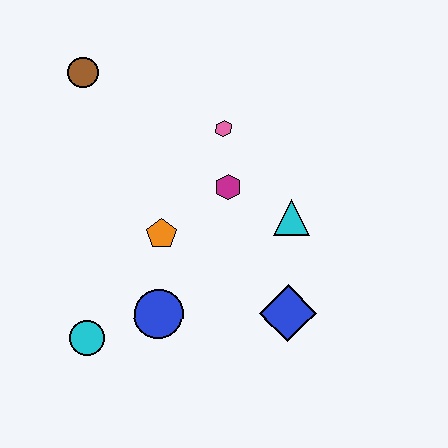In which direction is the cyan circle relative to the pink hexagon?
The cyan circle is below the pink hexagon.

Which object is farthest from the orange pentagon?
The brown circle is farthest from the orange pentagon.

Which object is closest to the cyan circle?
The blue circle is closest to the cyan circle.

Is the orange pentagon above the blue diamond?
Yes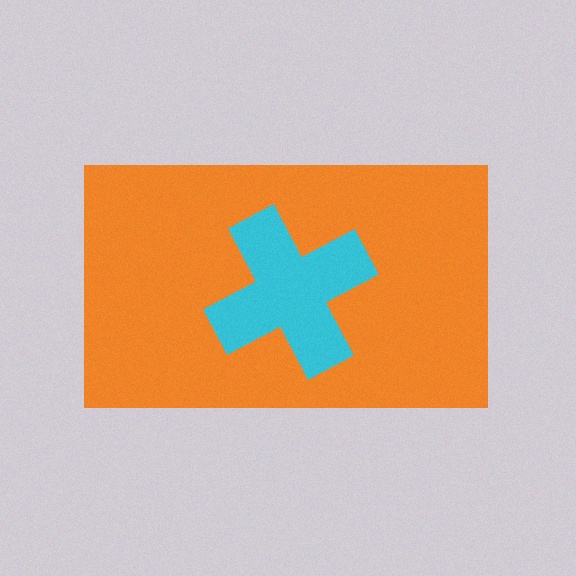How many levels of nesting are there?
2.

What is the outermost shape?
The orange rectangle.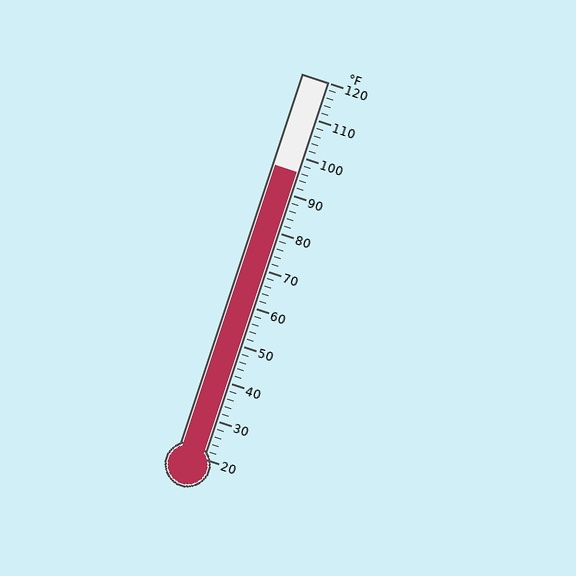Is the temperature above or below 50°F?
The temperature is above 50°F.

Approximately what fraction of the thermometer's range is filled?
The thermometer is filled to approximately 75% of its range.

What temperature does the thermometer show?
The thermometer shows approximately 96°F.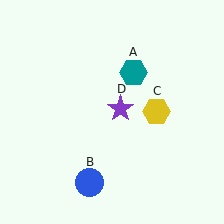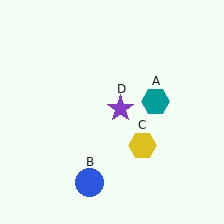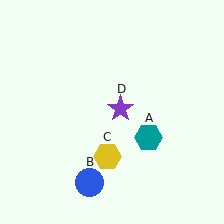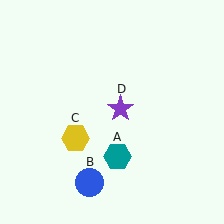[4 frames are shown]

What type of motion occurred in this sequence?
The teal hexagon (object A), yellow hexagon (object C) rotated clockwise around the center of the scene.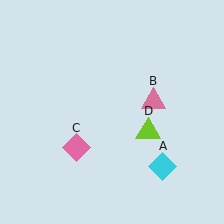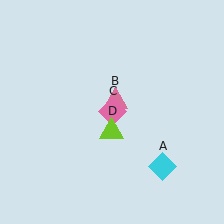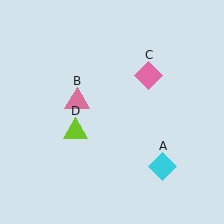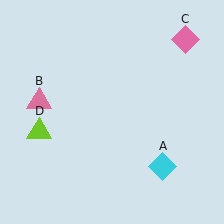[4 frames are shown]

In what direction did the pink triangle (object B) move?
The pink triangle (object B) moved left.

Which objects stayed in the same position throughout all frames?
Cyan diamond (object A) remained stationary.